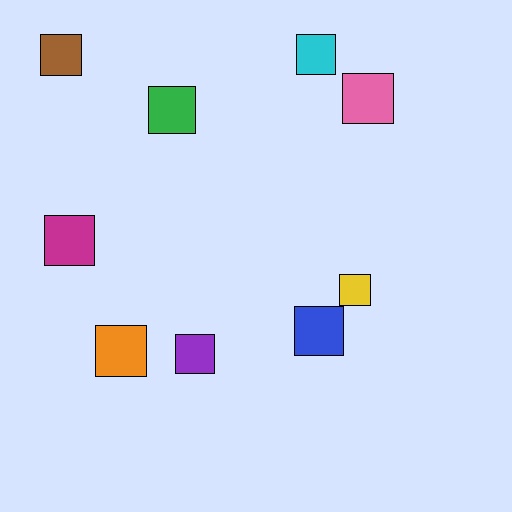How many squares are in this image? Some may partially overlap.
There are 9 squares.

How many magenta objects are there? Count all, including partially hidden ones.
There is 1 magenta object.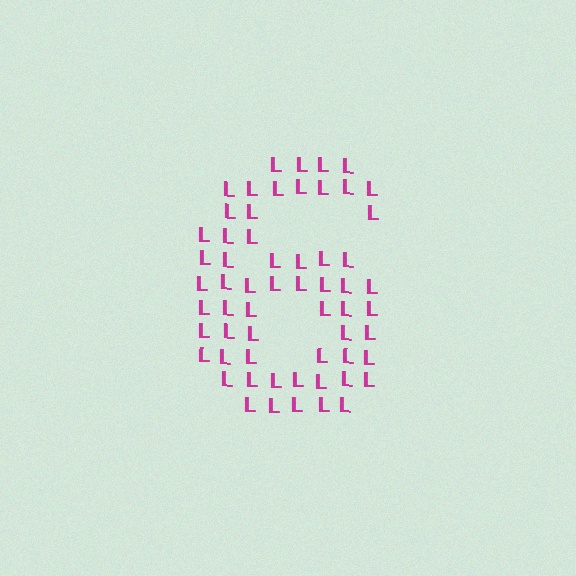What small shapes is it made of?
It is made of small letter L's.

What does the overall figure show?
The overall figure shows the digit 6.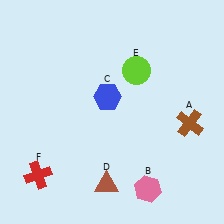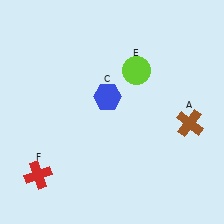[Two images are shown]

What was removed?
The brown triangle (D), the pink hexagon (B) were removed in Image 2.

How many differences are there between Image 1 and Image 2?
There are 2 differences between the two images.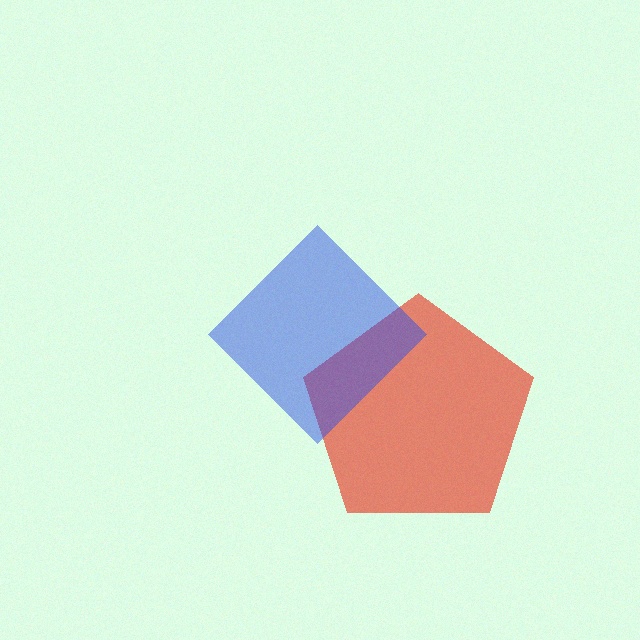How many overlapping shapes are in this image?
There are 2 overlapping shapes in the image.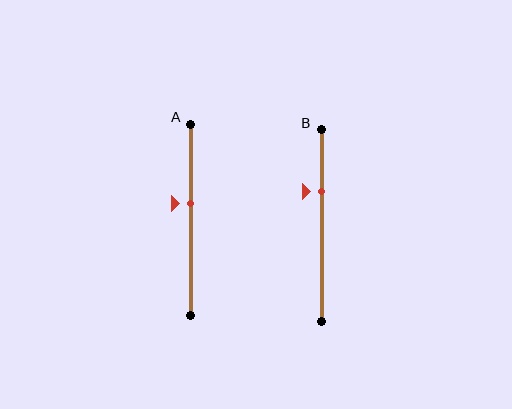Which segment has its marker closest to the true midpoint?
Segment A has its marker closest to the true midpoint.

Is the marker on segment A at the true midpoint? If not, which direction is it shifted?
No, the marker on segment A is shifted upward by about 9% of the segment length.